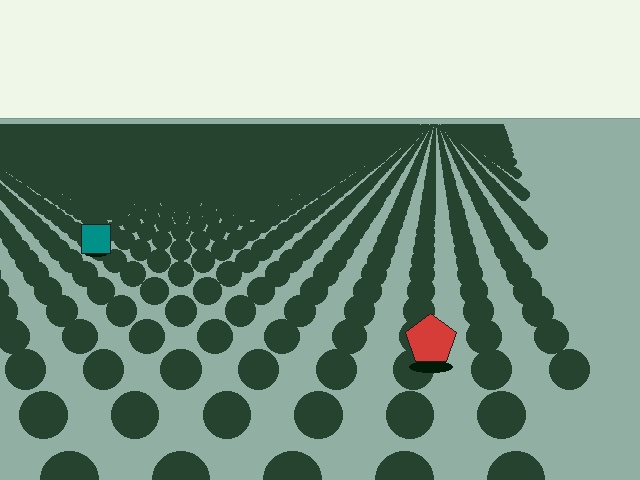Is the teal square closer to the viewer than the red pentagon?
No. The red pentagon is closer — you can tell from the texture gradient: the ground texture is coarser near it.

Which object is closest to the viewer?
The red pentagon is closest. The texture marks near it are larger and more spread out.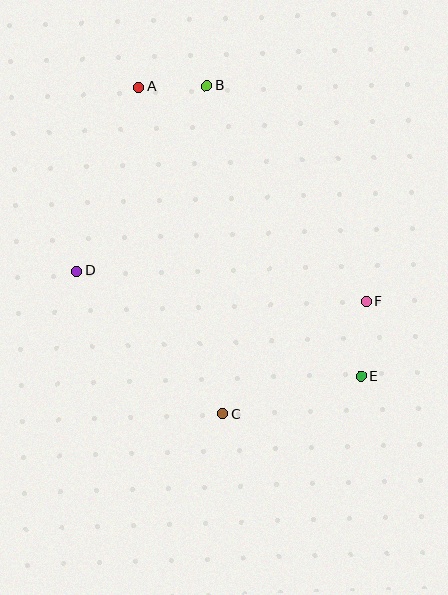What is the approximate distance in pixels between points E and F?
The distance between E and F is approximately 75 pixels.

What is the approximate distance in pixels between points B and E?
The distance between B and E is approximately 329 pixels.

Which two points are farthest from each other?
Points A and E are farthest from each other.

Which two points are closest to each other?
Points A and B are closest to each other.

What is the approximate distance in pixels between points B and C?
The distance between B and C is approximately 329 pixels.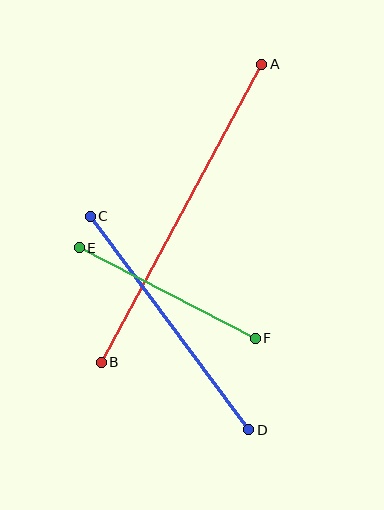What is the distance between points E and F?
The distance is approximately 198 pixels.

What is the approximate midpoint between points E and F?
The midpoint is at approximately (167, 293) pixels.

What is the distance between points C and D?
The distance is approximately 266 pixels.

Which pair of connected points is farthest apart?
Points A and B are farthest apart.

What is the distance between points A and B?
The distance is approximately 339 pixels.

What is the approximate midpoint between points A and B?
The midpoint is at approximately (181, 213) pixels.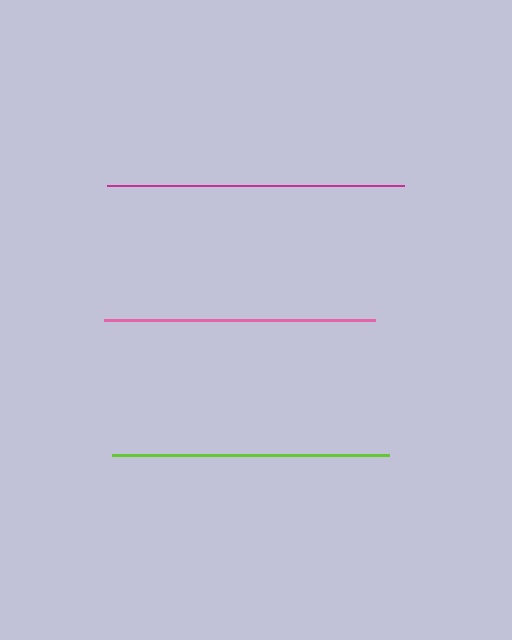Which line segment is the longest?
The magenta line is the longest at approximately 297 pixels.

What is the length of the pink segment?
The pink segment is approximately 271 pixels long.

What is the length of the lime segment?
The lime segment is approximately 276 pixels long.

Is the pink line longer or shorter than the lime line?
The lime line is longer than the pink line.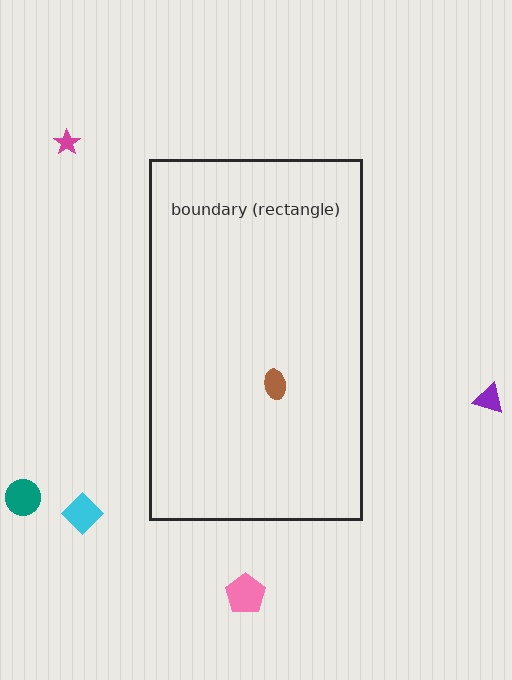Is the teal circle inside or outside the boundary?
Outside.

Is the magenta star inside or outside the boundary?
Outside.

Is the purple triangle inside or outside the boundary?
Outside.